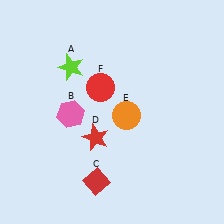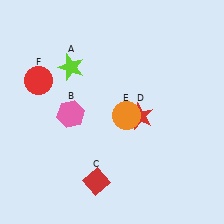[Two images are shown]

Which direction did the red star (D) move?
The red star (D) moved right.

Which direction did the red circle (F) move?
The red circle (F) moved left.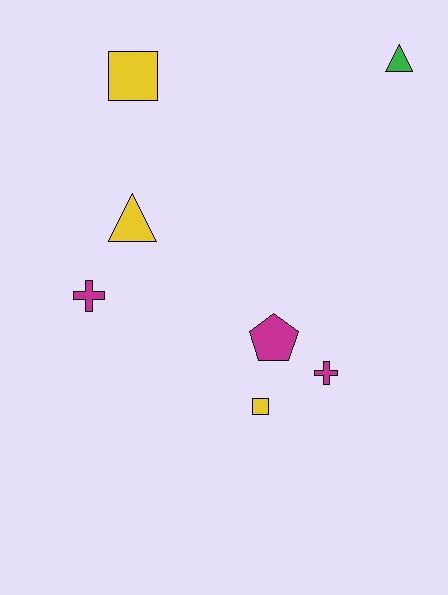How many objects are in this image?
There are 7 objects.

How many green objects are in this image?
There is 1 green object.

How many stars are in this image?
There are no stars.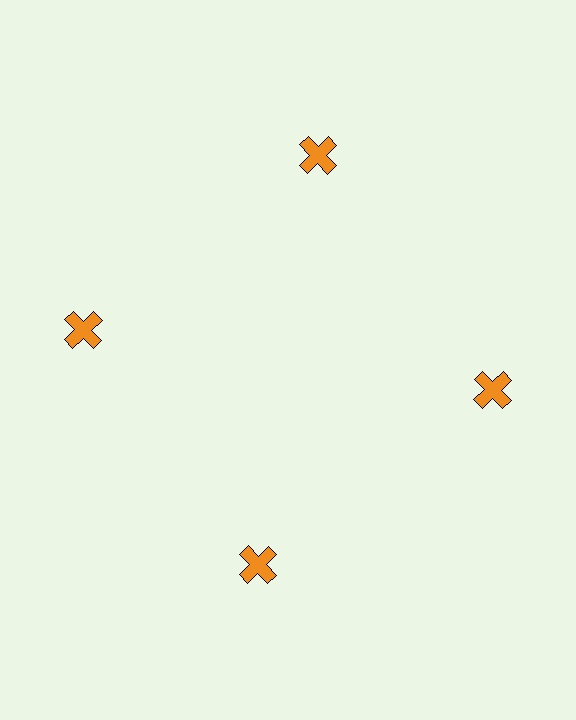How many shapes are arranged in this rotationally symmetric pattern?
There are 4 shapes, arranged in 4 groups of 1.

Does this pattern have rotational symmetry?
Yes, this pattern has 4-fold rotational symmetry. It looks the same after rotating 90 degrees around the center.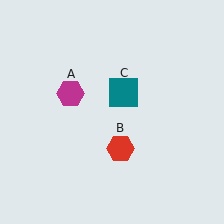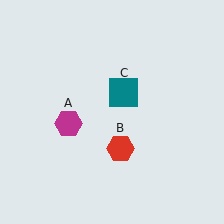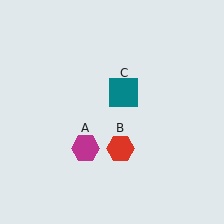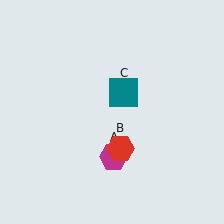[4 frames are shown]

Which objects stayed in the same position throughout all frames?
Red hexagon (object B) and teal square (object C) remained stationary.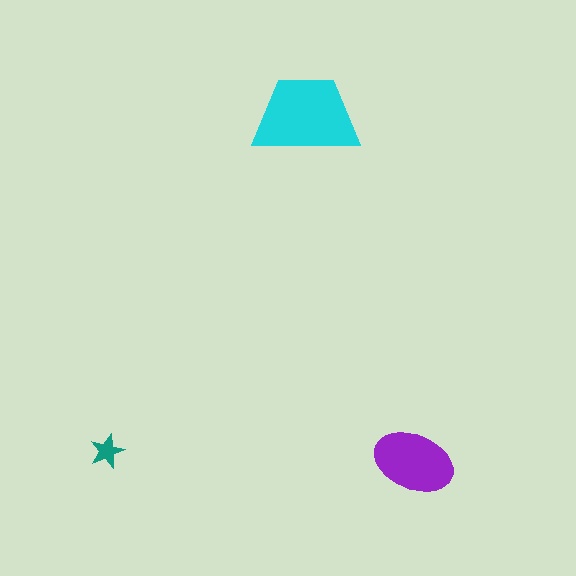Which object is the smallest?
The teal star.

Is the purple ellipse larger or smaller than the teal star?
Larger.